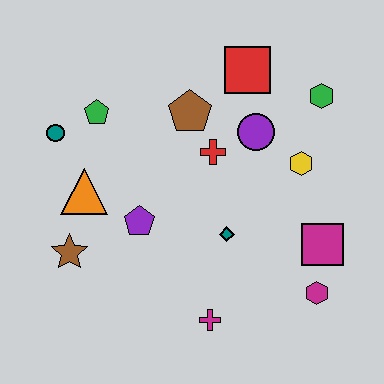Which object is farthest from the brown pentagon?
The magenta hexagon is farthest from the brown pentagon.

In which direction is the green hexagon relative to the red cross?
The green hexagon is to the right of the red cross.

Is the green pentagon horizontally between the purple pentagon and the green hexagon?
No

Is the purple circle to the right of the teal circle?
Yes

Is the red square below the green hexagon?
No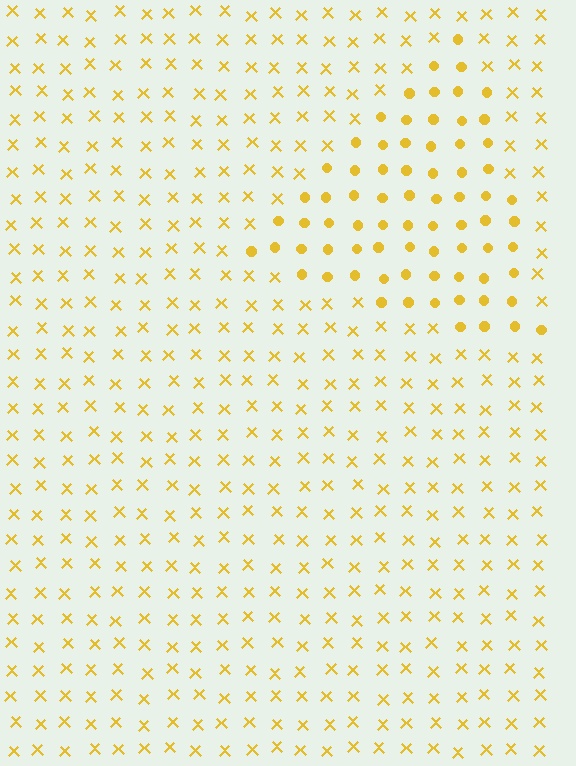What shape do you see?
I see a triangle.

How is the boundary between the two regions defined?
The boundary is defined by a change in element shape: circles inside vs. X marks outside. All elements share the same color and spacing.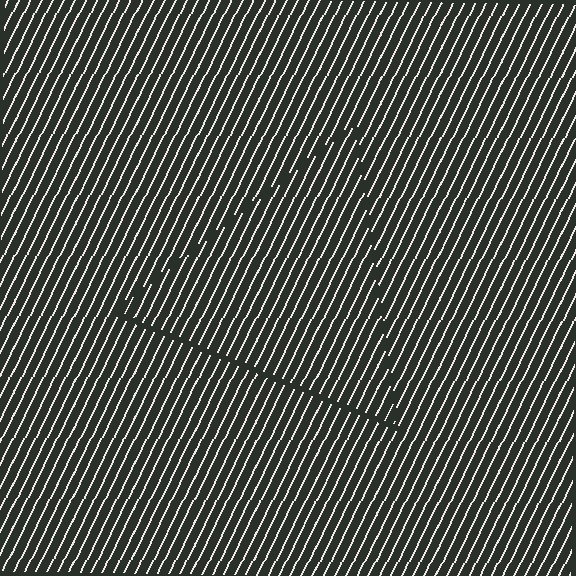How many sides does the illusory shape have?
3 sides — the line-ends trace a triangle.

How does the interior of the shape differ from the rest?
The interior of the shape contains the same grating, shifted by half a period — the contour is defined by the phase discontinuity where line-ends from the inner and outer gratings abut.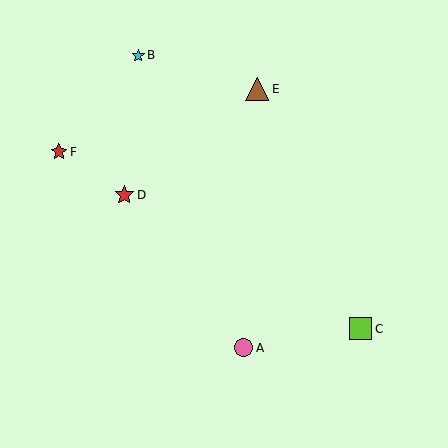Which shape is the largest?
The brown triangle (labeled E) is the largest.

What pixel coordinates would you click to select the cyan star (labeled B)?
Click at (138, 55) to select the cyan star B.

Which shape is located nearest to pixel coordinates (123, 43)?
The cyan star (labeled B) at (138, 55) is nearest to that location.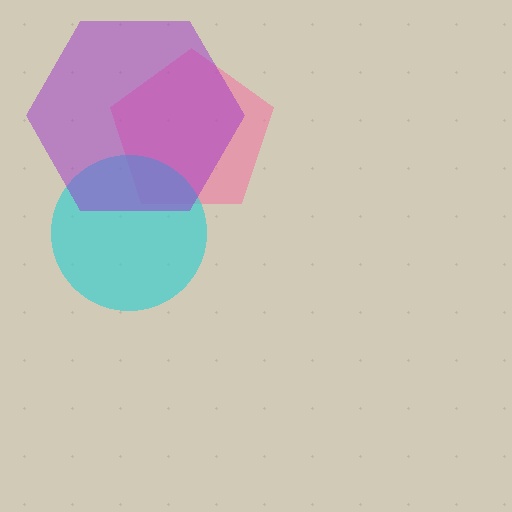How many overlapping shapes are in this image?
There are 3 overlapping shapes in the image.